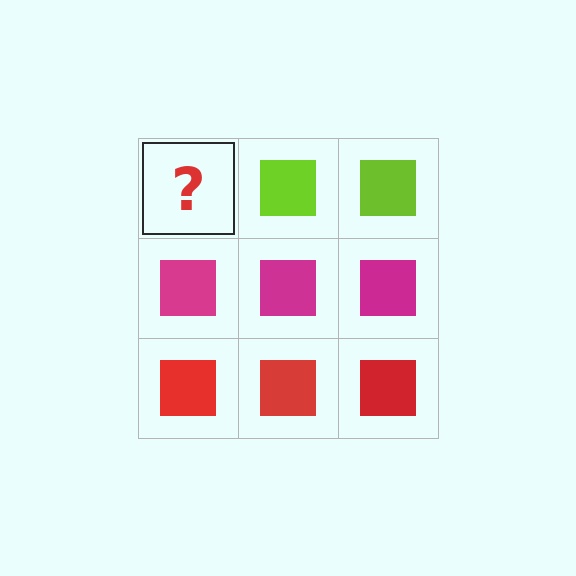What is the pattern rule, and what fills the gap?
The rule is that each row has a consistent color. The gap should be filled with a lime square.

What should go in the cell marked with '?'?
The missing cell should contain a lime square.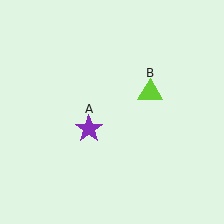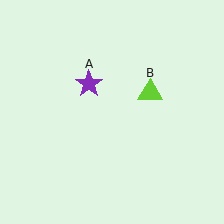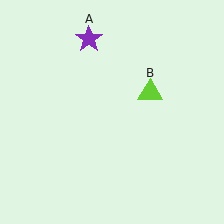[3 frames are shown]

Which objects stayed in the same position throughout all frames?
Lime triangle (object B) remained stationary.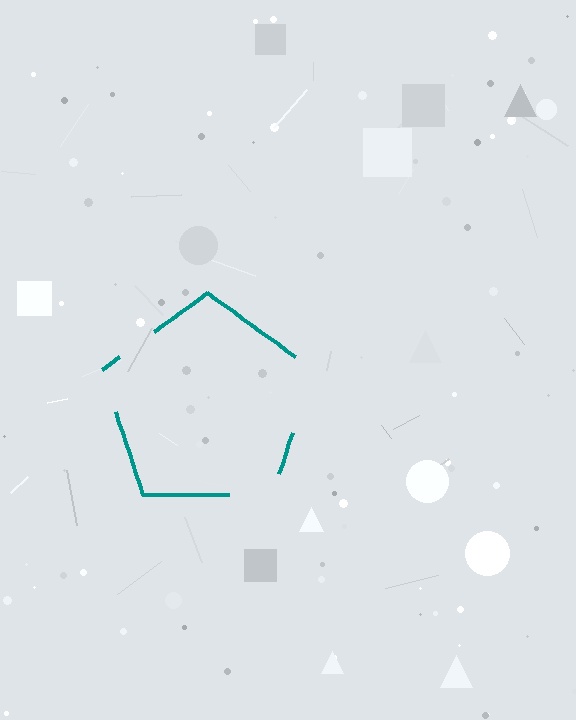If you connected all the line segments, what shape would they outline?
They would outline a pentagon.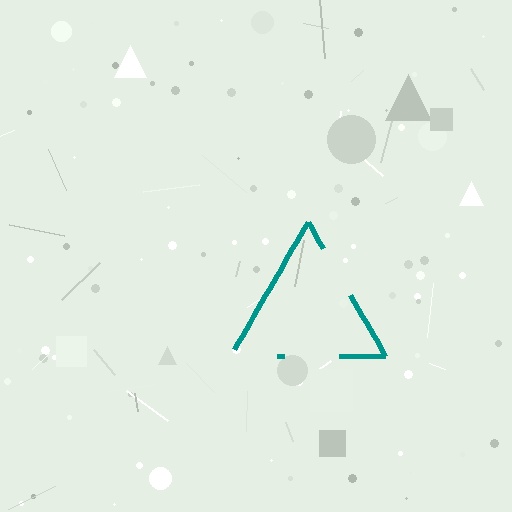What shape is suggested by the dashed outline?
The dashed outline suggests a triangle.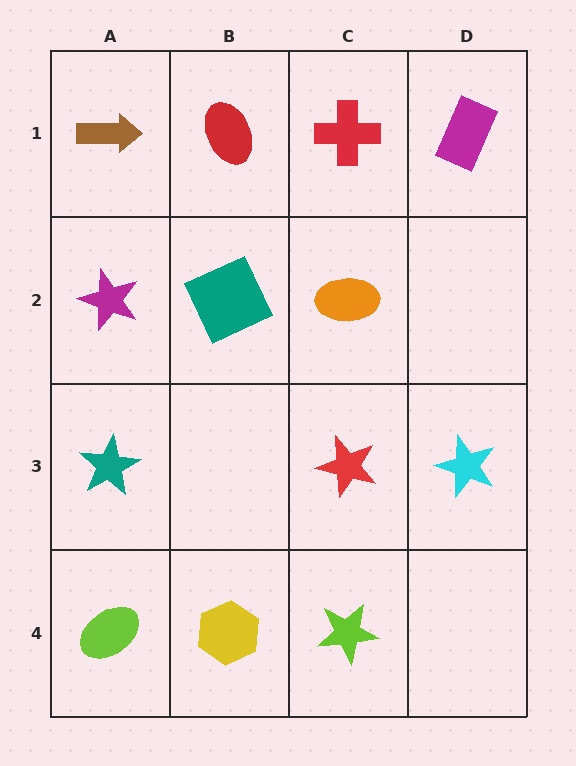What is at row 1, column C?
A red cross.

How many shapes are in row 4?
3 shapes.